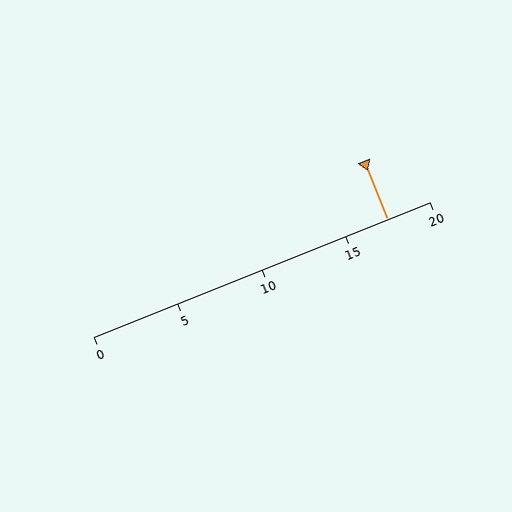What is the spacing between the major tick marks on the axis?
The major ticks are spaced 5 apart.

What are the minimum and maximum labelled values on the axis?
The axis runs from 0 to 20.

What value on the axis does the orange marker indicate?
The marker indicates approximately 17.5.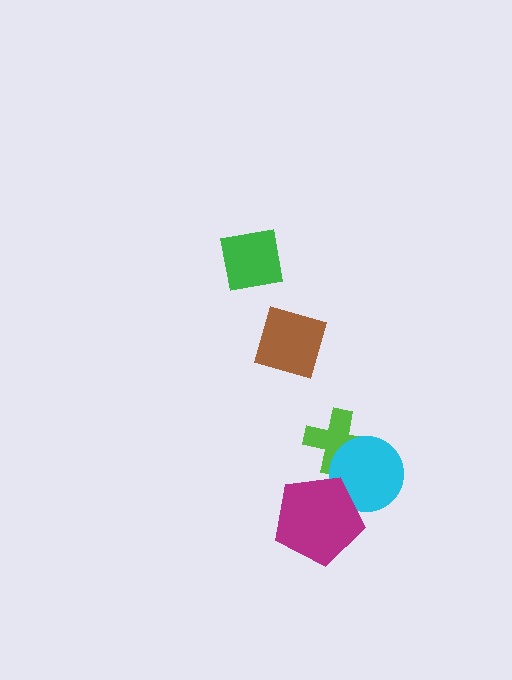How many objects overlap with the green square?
0 objects overlap with the green square.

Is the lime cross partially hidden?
Yes, it is partially covered by another shape.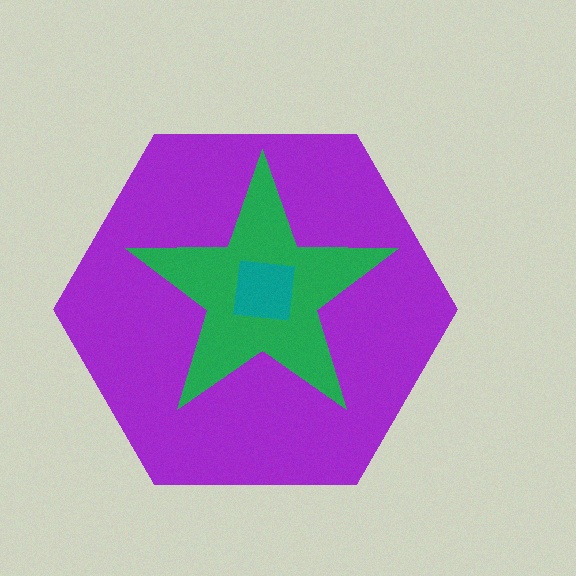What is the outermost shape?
The purple hexagon.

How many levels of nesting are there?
3.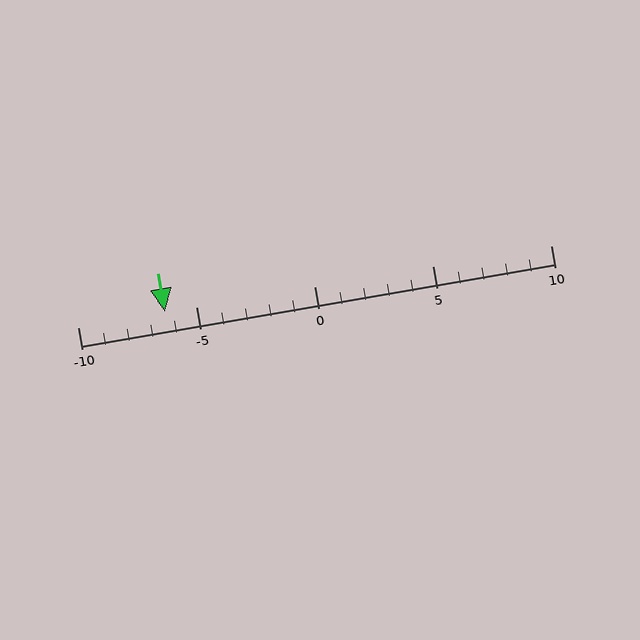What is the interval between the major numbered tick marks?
The major tick marks are spaced 5 units apart.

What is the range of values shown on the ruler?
The ruler shows values from -10 to 10.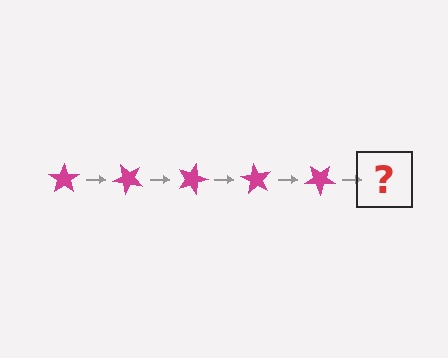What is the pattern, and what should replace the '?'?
The pattern is that the star rotates 45 degrees each step. The '?' should be a magenta star rotated 225 degrees.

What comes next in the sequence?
The next element should be a magenta star rotated 225 degrees.